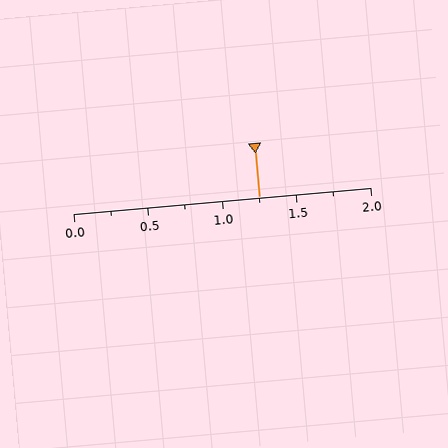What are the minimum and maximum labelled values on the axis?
The axis runs from 0.0 to 2.0.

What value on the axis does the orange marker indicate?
The marker indicates approximately 1.25.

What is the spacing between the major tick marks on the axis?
The major ticks are spaced 0.5 apart.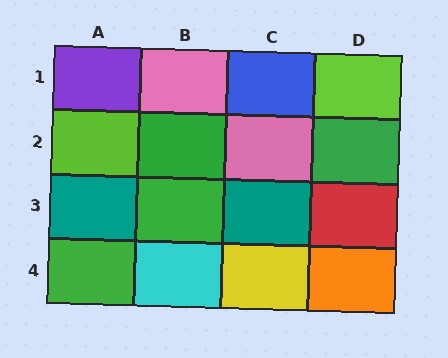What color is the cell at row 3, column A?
Teal.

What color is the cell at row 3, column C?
Teal.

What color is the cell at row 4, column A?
Green.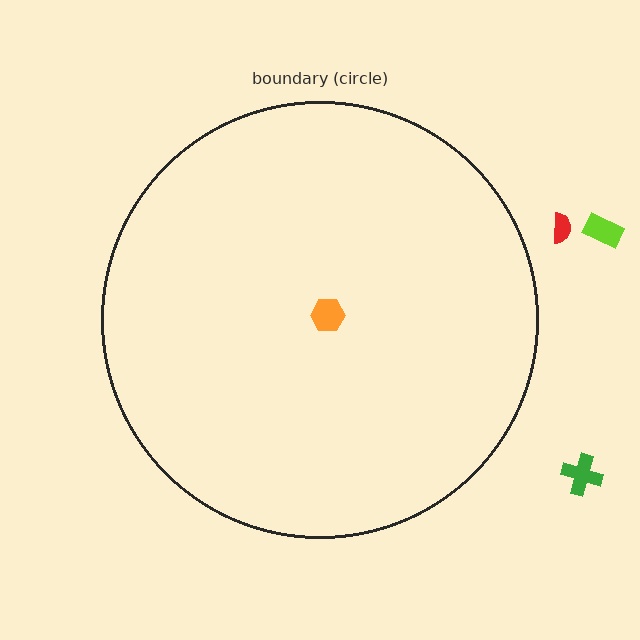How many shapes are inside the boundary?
1 inside, 3 outside.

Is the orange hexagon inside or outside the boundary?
Inside.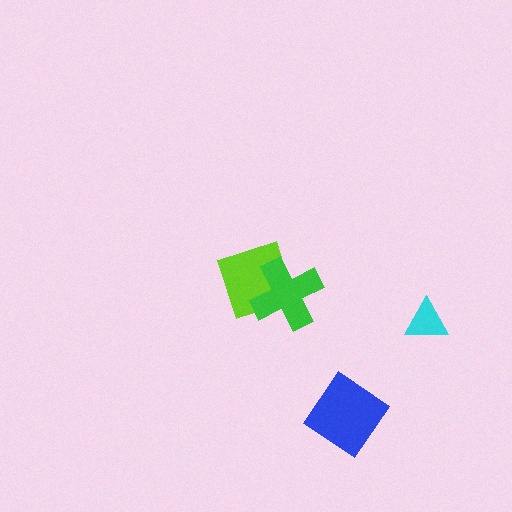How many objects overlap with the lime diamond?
1 object overlaps with the lime diamond.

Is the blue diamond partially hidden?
No, no other shape covers it.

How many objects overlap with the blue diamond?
0 objects overlap with the blue diamond.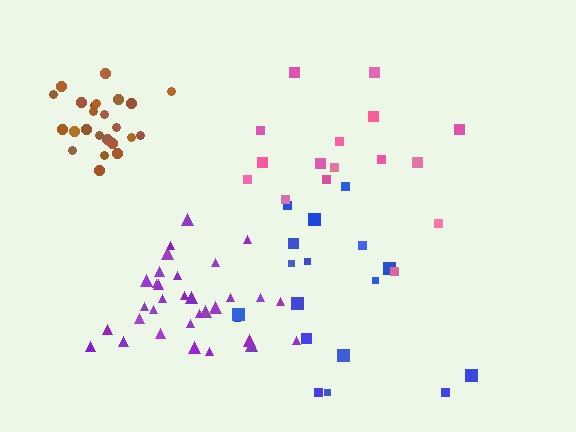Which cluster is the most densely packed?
Brown.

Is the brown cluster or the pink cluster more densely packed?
Brown.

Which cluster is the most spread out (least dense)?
Pink.